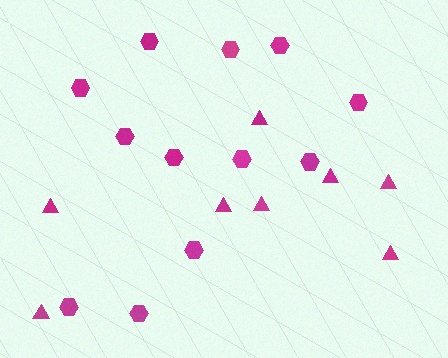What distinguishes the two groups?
There are 2 groups: one group of triangles (8) and one group of hexagons (12).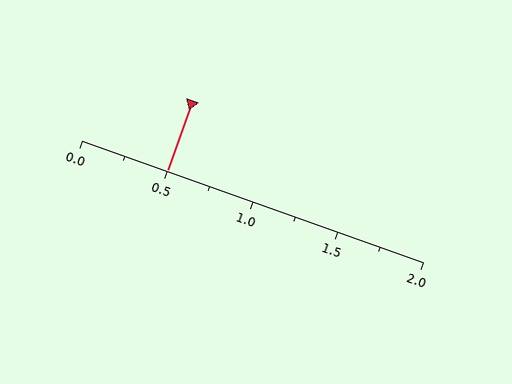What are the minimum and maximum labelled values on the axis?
The axis runs from 0.0 to 2.0.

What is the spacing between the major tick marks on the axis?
The major ticks are spaced 0.5 apart.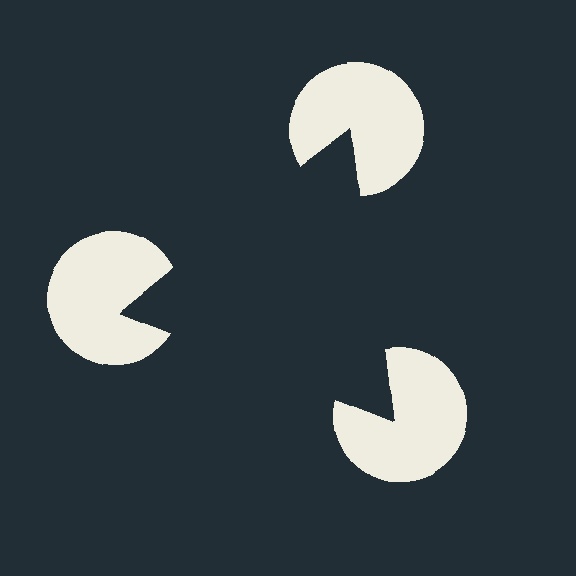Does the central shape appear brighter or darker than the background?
It typically appears slightly darker than the background, even though no actual brightness change is drawn.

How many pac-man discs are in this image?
There are 3 — one at each vertex of the illusory triangle.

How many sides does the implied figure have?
3 sides.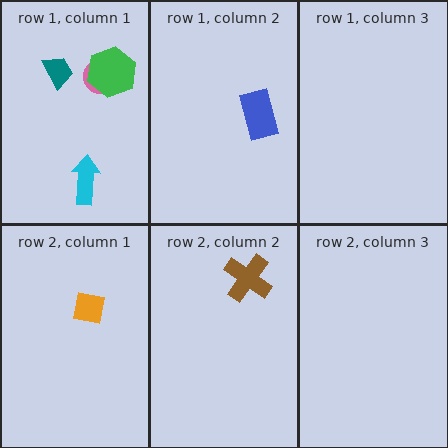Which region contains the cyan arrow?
The row 1, column 1 region.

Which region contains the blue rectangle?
The row 1, column 2 region.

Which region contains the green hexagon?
The row 1, column 1 region.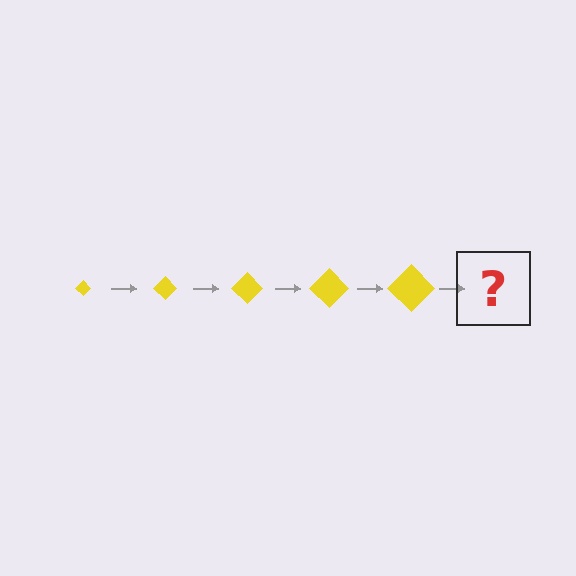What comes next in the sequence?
The next element should be a yellow diamond, larger than the previous one.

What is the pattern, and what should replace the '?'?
The pattern is that the diamond gets progressively larger each step. The '?' should be a yellow diamond, larger than the previous one.